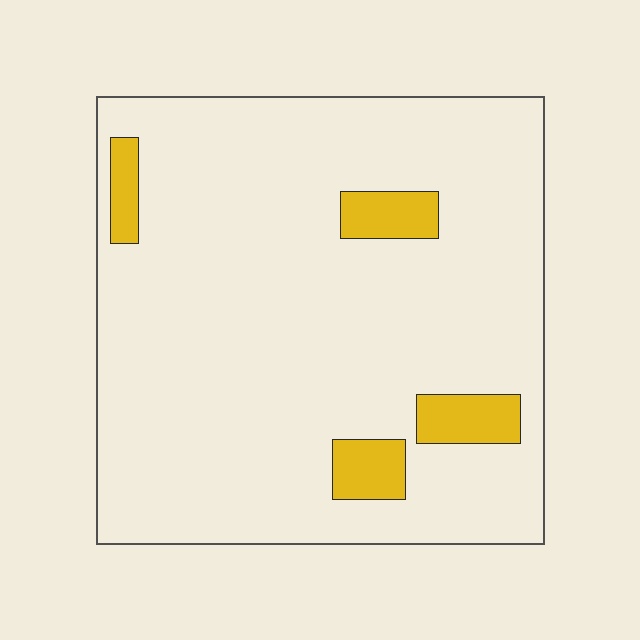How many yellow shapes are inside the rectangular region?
4.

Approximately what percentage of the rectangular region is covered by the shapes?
Approximately 10%.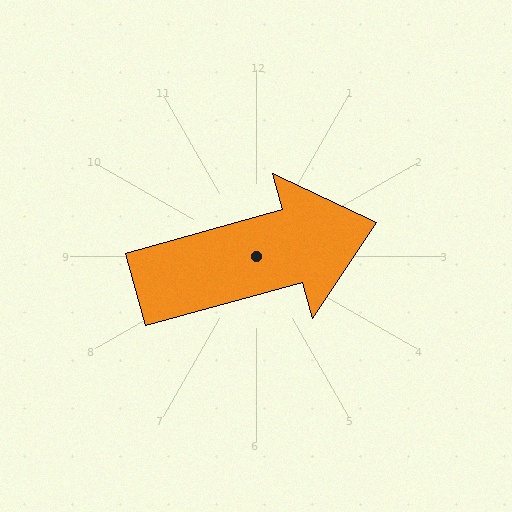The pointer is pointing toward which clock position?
Roughly 2 o'clock.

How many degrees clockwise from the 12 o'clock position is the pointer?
Approximately 75 degrees.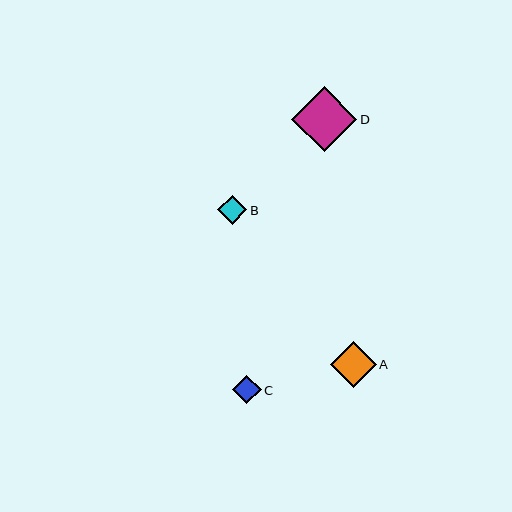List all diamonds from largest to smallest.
From largest to smallest: D, A, B, C.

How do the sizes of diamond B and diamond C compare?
Diamond B and diamond C are approximately the same size.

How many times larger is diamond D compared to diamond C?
Diamond D is approximately 2.3 times the size of diamond C.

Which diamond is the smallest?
Diamond C is the smallest with a size of approximately 29 pixels.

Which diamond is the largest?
Diamond D is the largest with a size of approximately 65 pixels.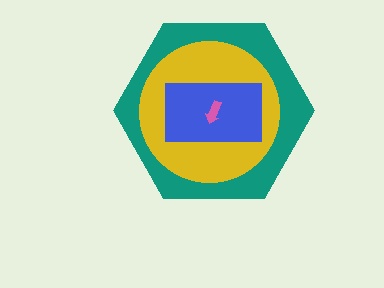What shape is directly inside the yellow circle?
The blue rectangle.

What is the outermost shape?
The teal hexagon.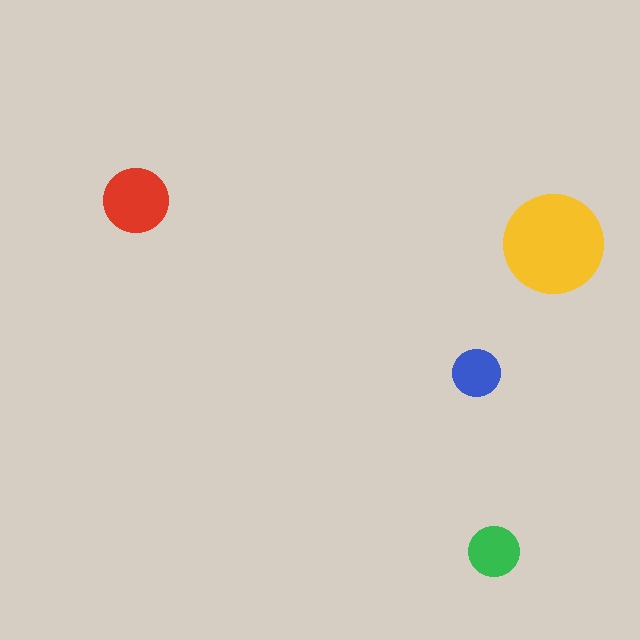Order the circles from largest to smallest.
the yellow one, the red one, the green one, the blue one.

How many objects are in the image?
There are 4 objects in the image.